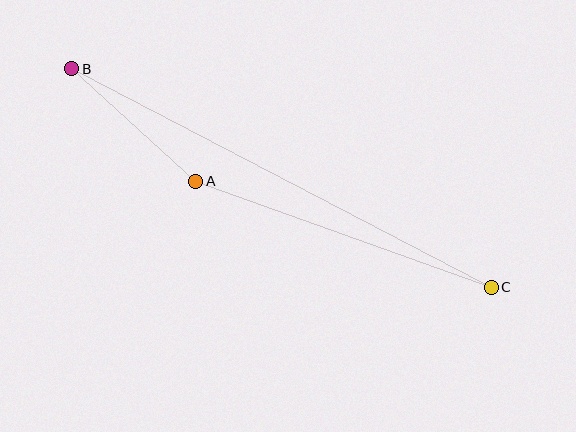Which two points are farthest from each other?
Points B and C are farthest from each other.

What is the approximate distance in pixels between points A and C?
The distance between A and C is approximately 314 pixels.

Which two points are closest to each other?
Points A and B are closest to each other.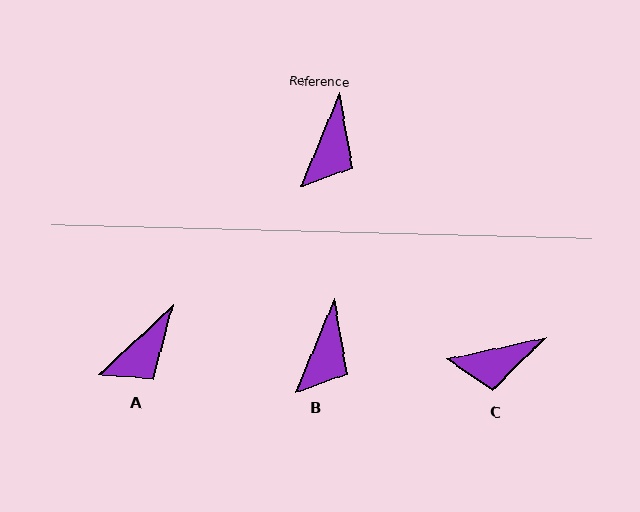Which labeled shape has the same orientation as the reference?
B.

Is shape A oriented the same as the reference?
No, it is off by about 24 degrees.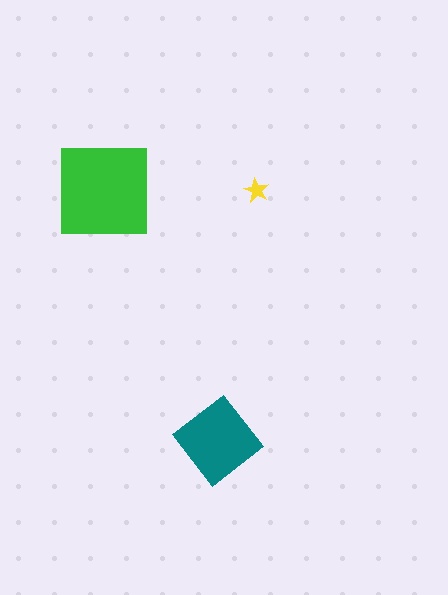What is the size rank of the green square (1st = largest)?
1st.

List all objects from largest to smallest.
The green square, the teal diamond, the yellow star.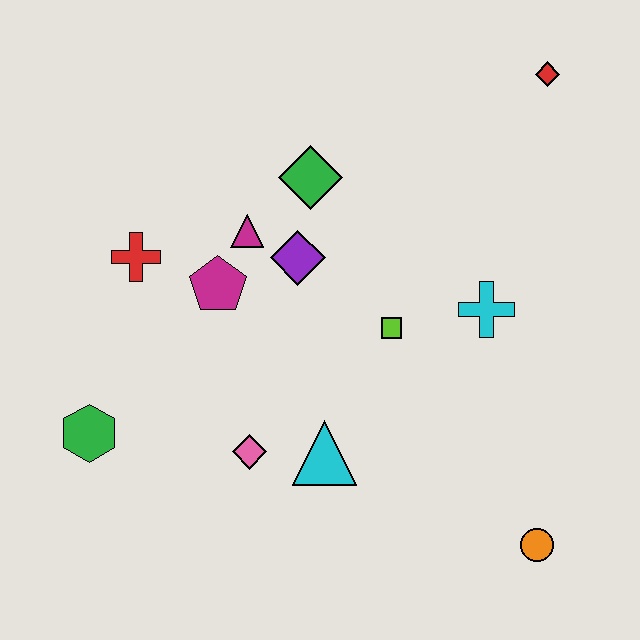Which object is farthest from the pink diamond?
The red diamond is farthest from the pink diamond.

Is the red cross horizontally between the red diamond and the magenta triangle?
No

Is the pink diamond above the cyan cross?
No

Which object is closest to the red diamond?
The cyan cross is closest to the red diamond.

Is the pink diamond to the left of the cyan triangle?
Yes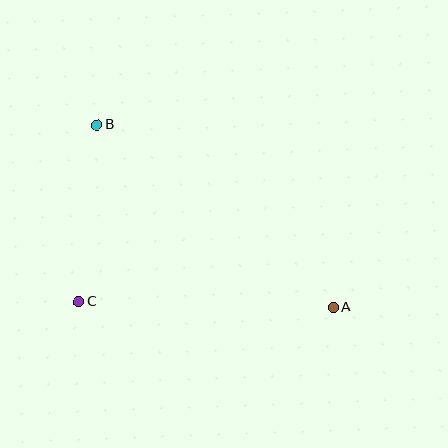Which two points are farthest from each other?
Points A and B are farthest from each other.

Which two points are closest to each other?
Points B and C are closest to each other.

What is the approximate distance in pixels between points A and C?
The distance between A and C is approximately 255 pixels.